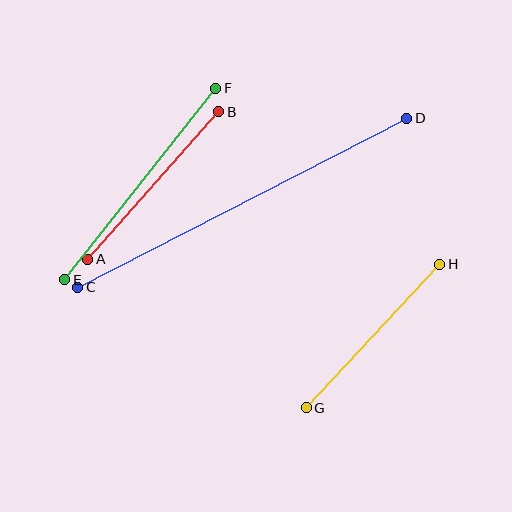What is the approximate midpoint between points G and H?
The midpoint is at approximately (373, 336) pixels.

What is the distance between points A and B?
The distance is approximately 197 pixels.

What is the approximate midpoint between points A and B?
The midpoint is at approximately (153, 185) pixels.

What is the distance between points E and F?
The distance is approximately 244 pixels.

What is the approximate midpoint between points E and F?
The midpoint is at approximately (140, 184) pixels.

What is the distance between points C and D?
The distance is approximately 370 pixels.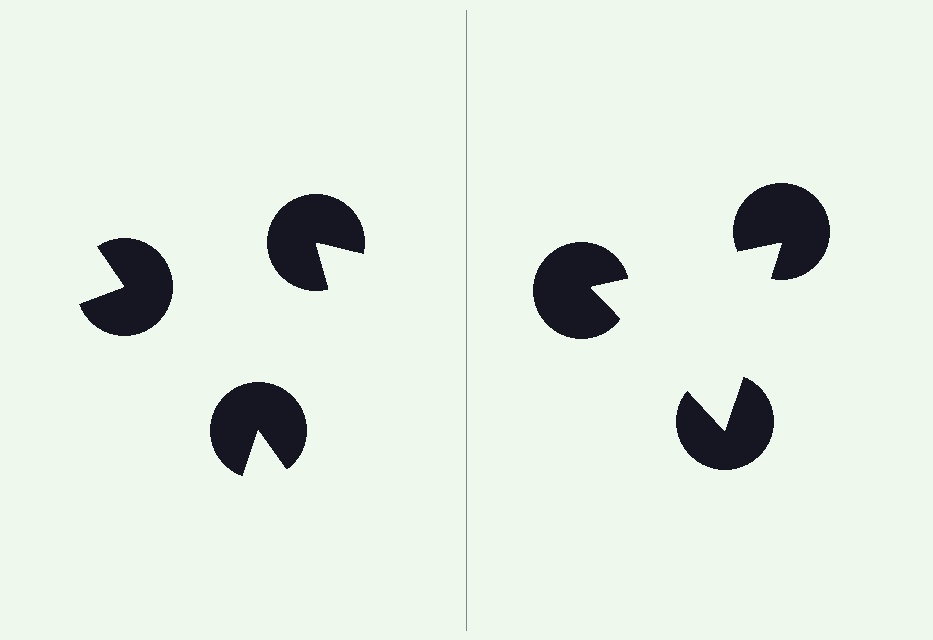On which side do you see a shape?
An illusory triangle appears on the right side. On the left side the wedge cuts are rotated, so no coherent shape forms.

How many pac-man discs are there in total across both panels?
6 — 3 on each side.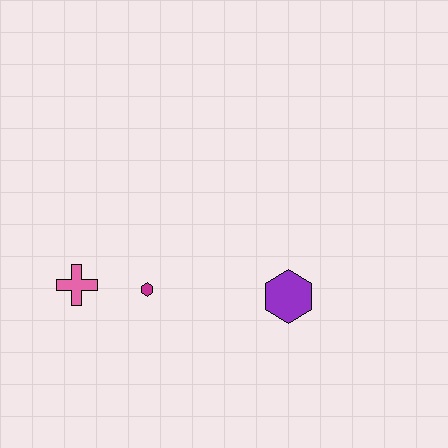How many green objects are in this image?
There are no green objects.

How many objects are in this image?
There are 3 objects.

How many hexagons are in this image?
There are 2 hexagons.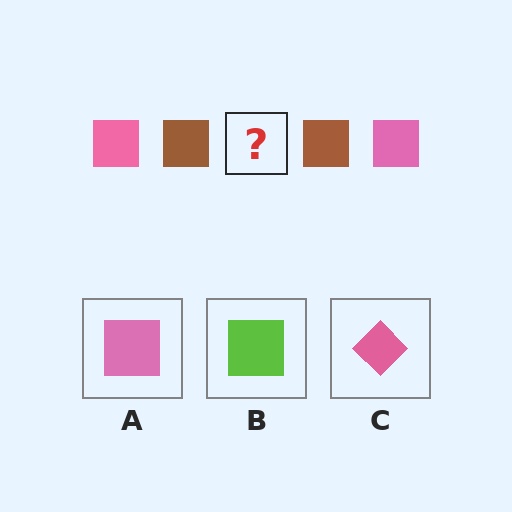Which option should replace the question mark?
Option A.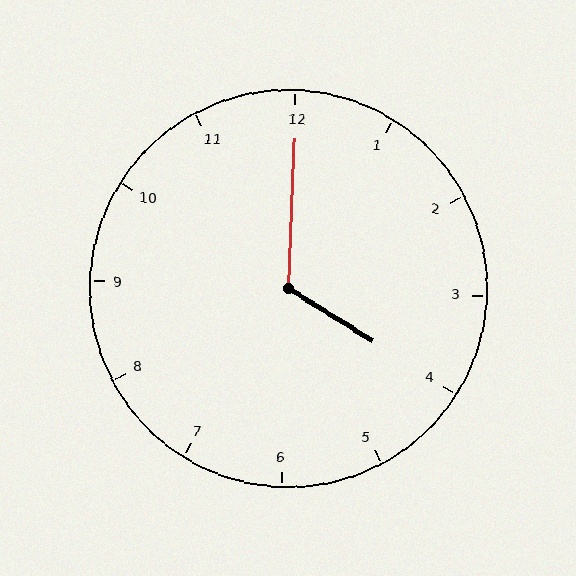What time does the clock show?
4:00.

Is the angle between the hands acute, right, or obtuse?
It is obtuse.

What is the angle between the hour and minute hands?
Approximately 120 degrees.